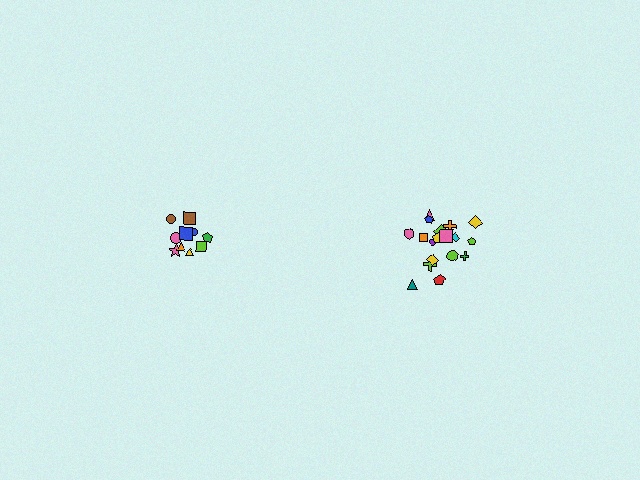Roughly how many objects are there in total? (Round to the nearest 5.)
Roughly 30 objects in total.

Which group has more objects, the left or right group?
The right group.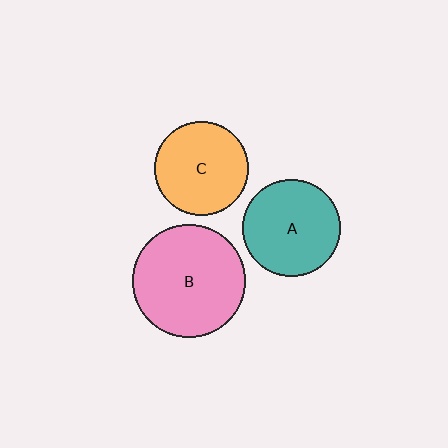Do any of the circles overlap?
No, none of the circles overlap.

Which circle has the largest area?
Circle B (pink).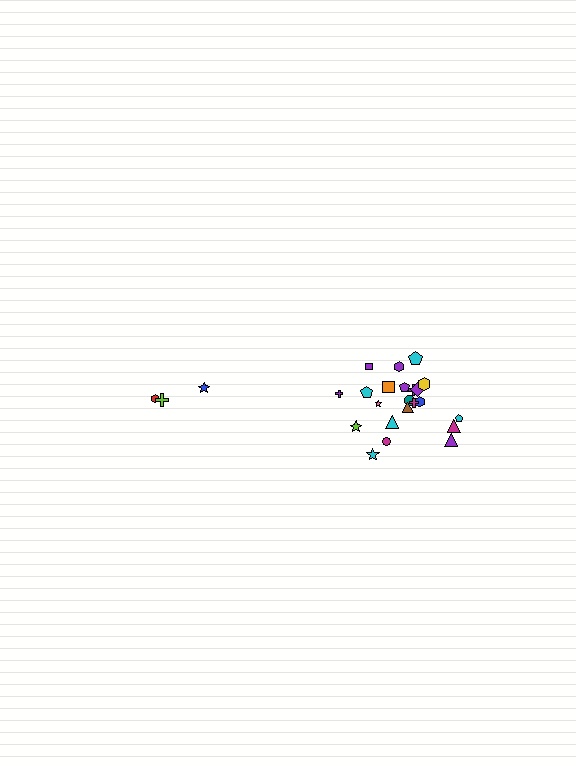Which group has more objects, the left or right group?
The right group.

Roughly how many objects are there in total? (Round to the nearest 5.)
Roughly 25 objects in total.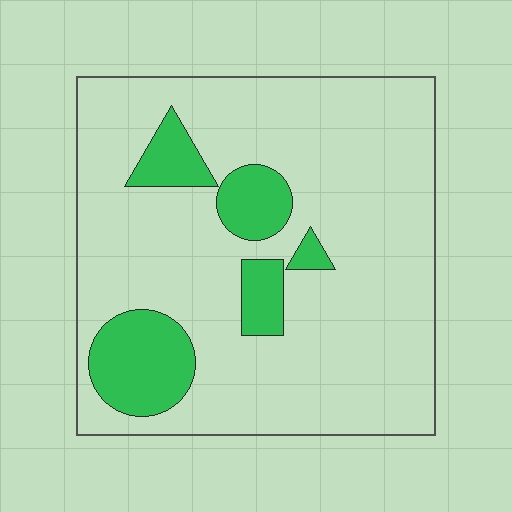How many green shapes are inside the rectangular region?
5.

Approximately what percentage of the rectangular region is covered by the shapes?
Approximately 15%.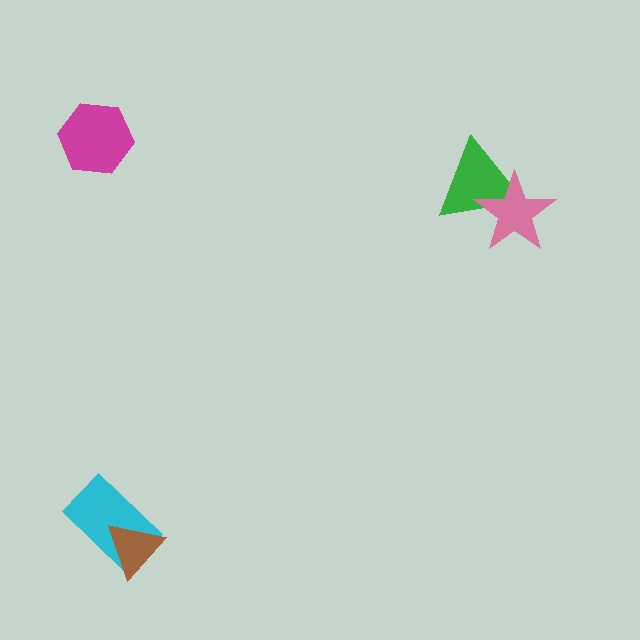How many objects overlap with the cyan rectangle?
1 object overlaps with the cyan rectangle.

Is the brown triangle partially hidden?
No, no other shape covers it.